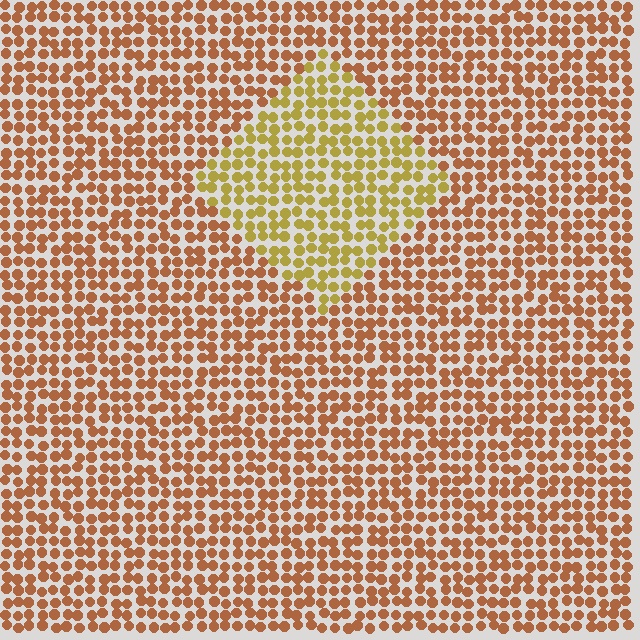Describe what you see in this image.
The image is filled with small brown elements in a uniform arrangement. A diamond-shaped region is visible where the elements are tinted to a slightly different hue, forming a subtle color boundary.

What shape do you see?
I see a diamond.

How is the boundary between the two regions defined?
The boundary is defined purely by a slight shift in hue (about 33 degrees). Spacing, size, and orientation are identical on both sides.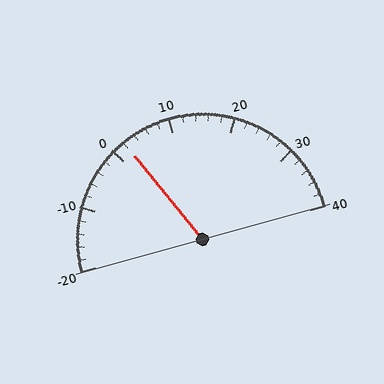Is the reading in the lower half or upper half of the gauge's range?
The reading is in the lower half of the range (-20 to 40).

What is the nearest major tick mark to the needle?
The nearest major tick mark is 0.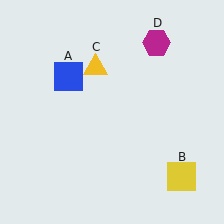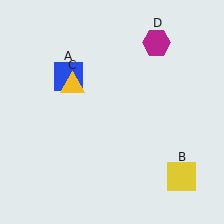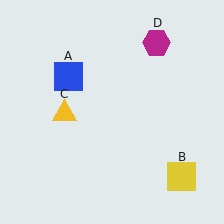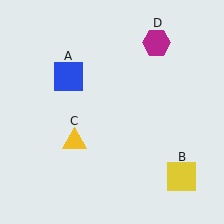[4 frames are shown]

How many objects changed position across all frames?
1 object changed position: yellow triangle (object C).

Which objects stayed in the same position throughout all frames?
Blue square (object A) and yellow square (object B) and magenta hexagon (object D) remained stationary.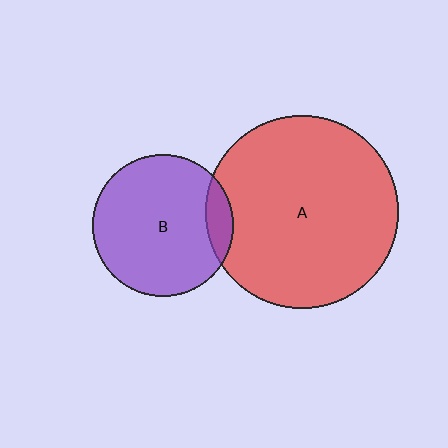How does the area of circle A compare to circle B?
Approximately 1.9 times.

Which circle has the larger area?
Circle A (red).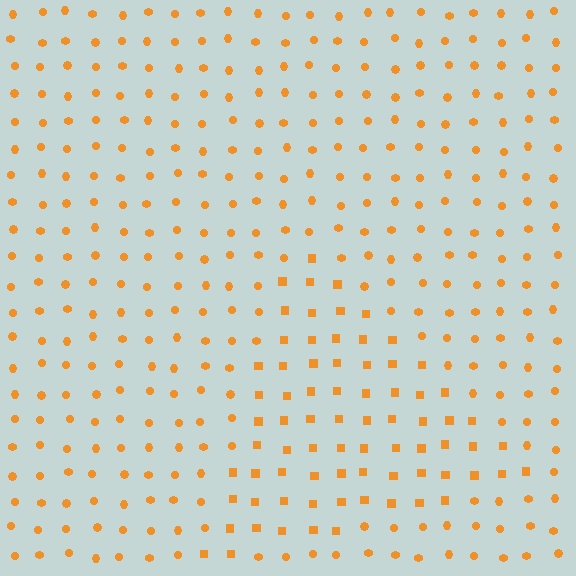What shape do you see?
I see a triangle.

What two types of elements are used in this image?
The image uses squares inside the triangle region and circles outside it.